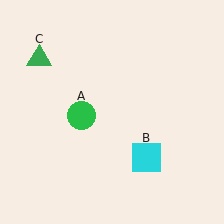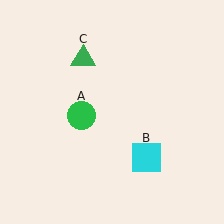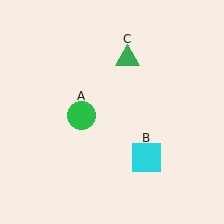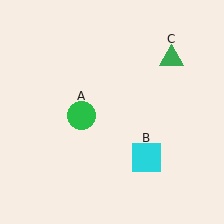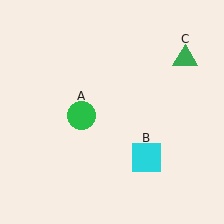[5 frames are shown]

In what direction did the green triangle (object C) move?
The green triangle (object C) moved right.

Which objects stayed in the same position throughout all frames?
Green circle (object A) and cyan square (object B) remained stationary.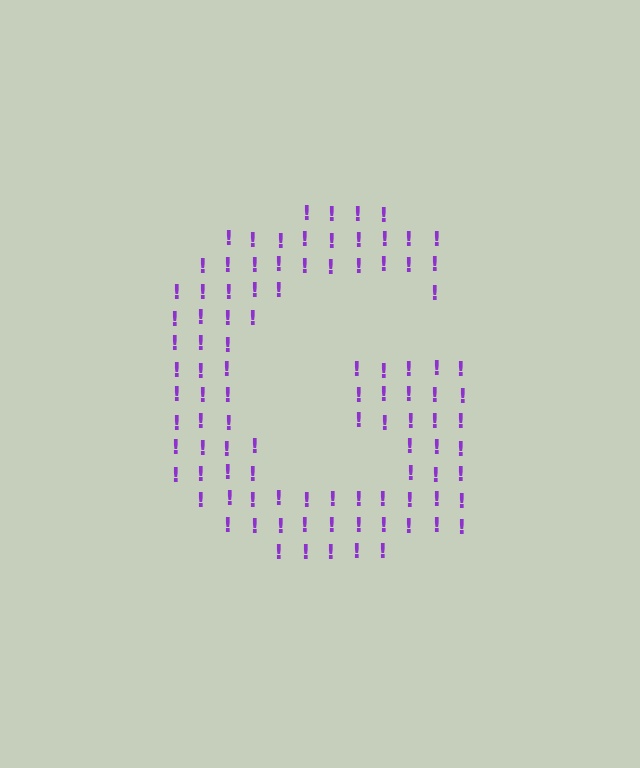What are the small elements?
The small elements are exclamation marks.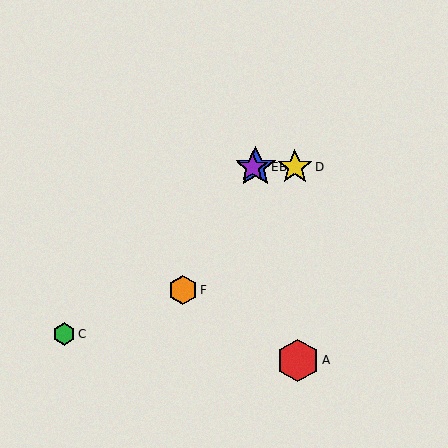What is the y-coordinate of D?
Object D is at y≈167.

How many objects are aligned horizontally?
3 objects (B, D, E) are aligned horizontally.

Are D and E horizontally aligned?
Yes, both are at y≈167.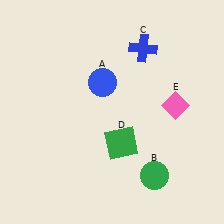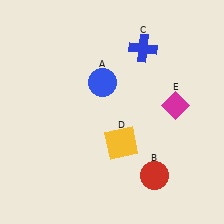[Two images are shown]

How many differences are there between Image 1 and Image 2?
There are 3 differences between the two images.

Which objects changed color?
B changed from green to red. D changed from green to yellow. E changed from pink to magenta.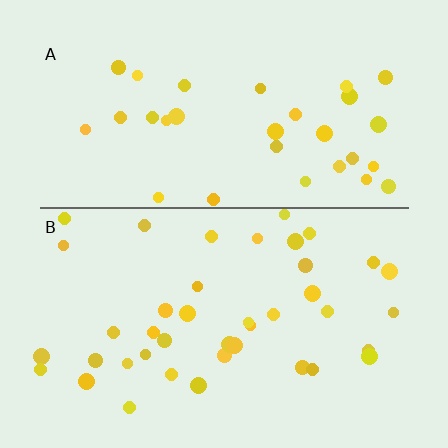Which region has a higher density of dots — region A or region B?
B (the bottom).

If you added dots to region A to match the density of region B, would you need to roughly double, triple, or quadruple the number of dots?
Approximately double.